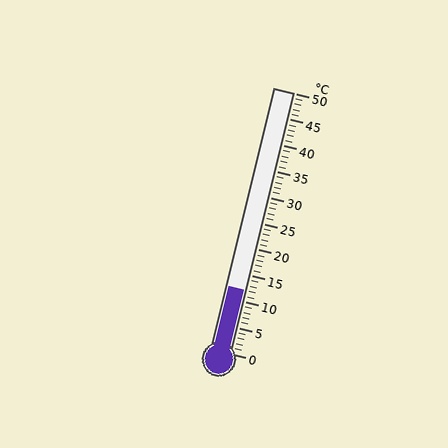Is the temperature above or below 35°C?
The temperature is below 35°C.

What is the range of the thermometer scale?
The thermometer scale ranges from 0°C to 50°C.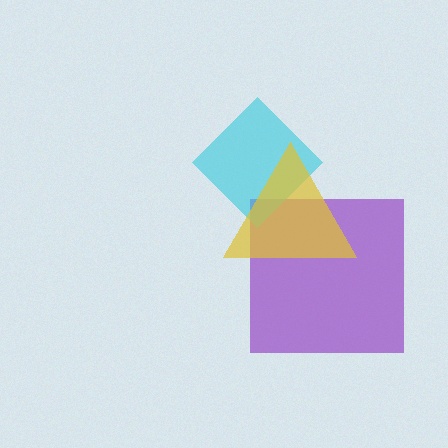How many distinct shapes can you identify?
There are 3 distinct shapes: a purple square, a cyan diamond, a yellow triangle.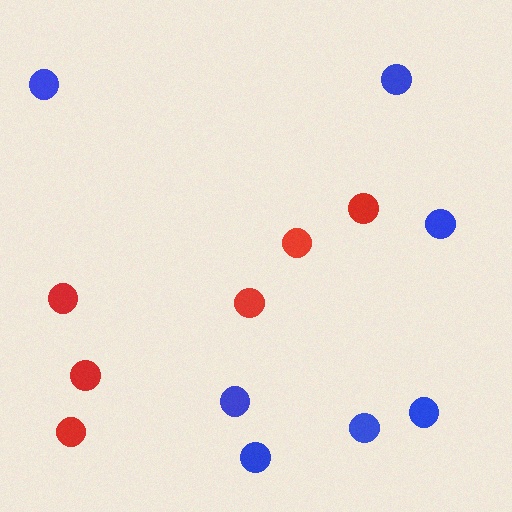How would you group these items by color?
There are 2 groups: one group of blue circles (7) and one group of red circles (6).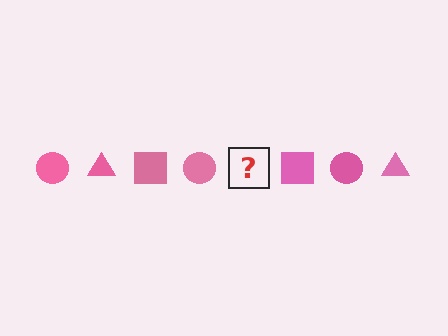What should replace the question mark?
The question mark should be replaced with a pink triangle.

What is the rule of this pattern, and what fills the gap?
The rule is that the pattern cycles through circle, triangle, square shapes in pink. The gap should be filled with a pink triangle.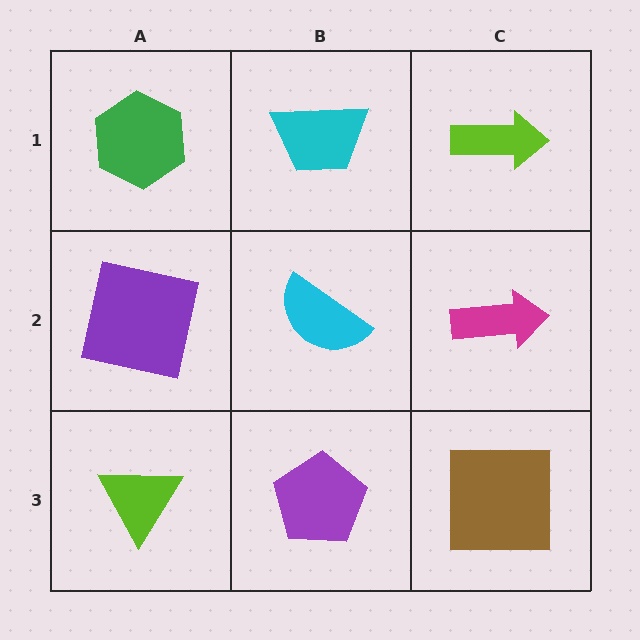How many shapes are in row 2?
3 shapes.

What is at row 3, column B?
A purple pentagon.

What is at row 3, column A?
A lime triangle.